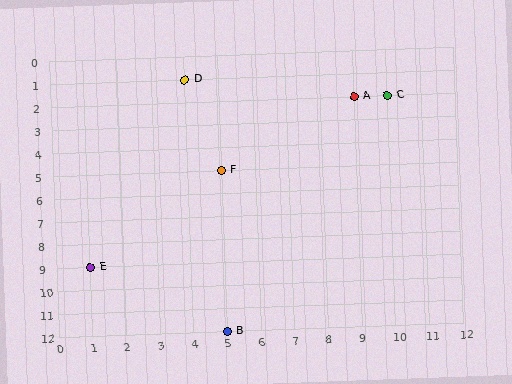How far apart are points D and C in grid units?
Points D and C are 6 columns and 1 row apart (about 6.1 grid units diagonally).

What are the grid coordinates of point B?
Point B is at grid coordinates (5, 12).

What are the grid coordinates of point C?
Point C is at grid coordinates (10, 2).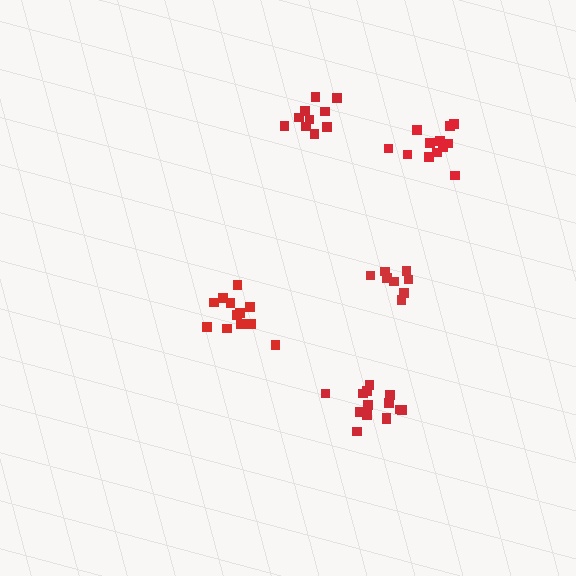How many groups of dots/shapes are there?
There are 5 groups.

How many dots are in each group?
Group 1: 8 dots, Group 2: 12 dots, Group 3: 12 dots, Group 4: 10 dots, Group 5: 14 dots (56 total).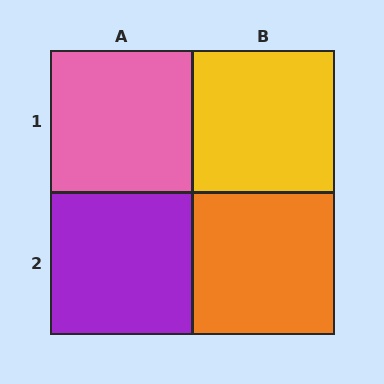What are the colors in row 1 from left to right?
Pink, yellow.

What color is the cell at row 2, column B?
Orange.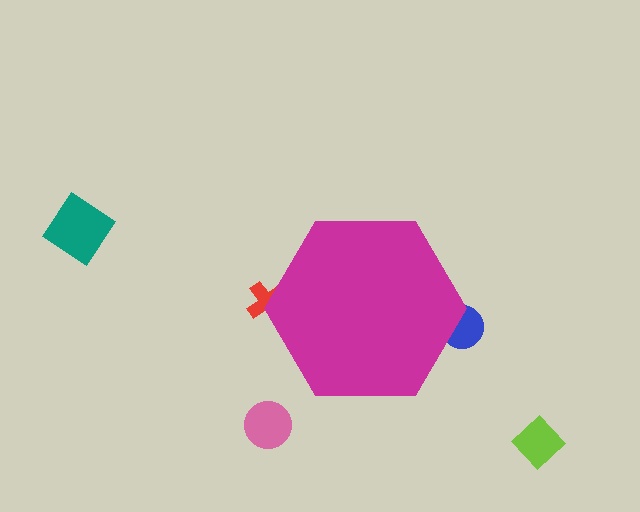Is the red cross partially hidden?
Yes, the red cross is partially hidden behind the magenta hexagon.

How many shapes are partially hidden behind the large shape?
2 shapes are partially hidden.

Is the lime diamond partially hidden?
No, the lime diamond is fully visible.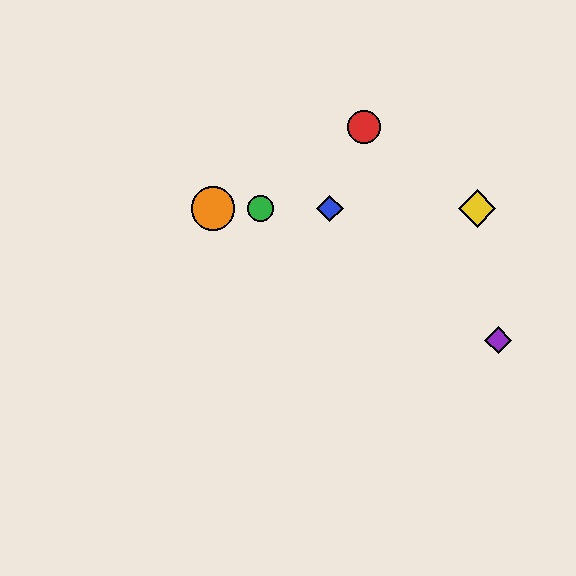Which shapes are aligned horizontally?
The blue diamond, the green circle, the yellow diamond, the orange circle are aligned horizontally.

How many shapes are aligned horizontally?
4 shapes (the blue diamond, the green circle, the yellow diamond, the orange circle) are aligned horizontally.